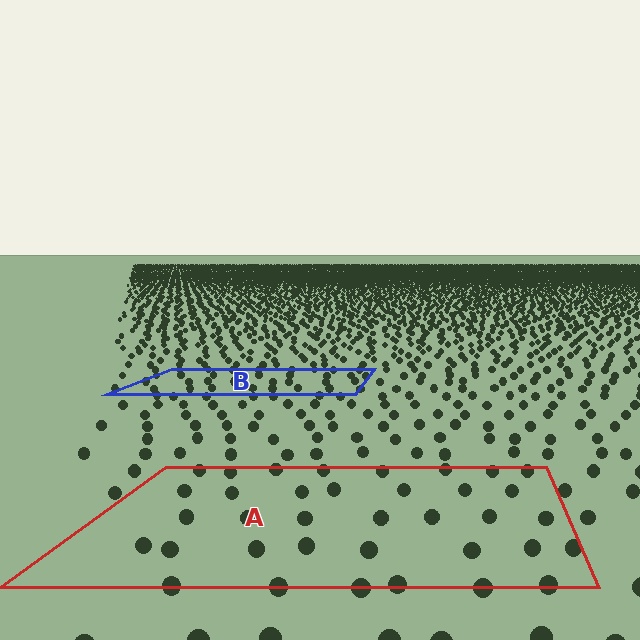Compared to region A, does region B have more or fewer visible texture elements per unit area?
Region B has more texture elements per unit area — they are packed more densely because it is farther away.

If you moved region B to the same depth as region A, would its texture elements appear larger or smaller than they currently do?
They would appear larger. At a closer depth, the same texture elements are projected at a bigger on-screen size.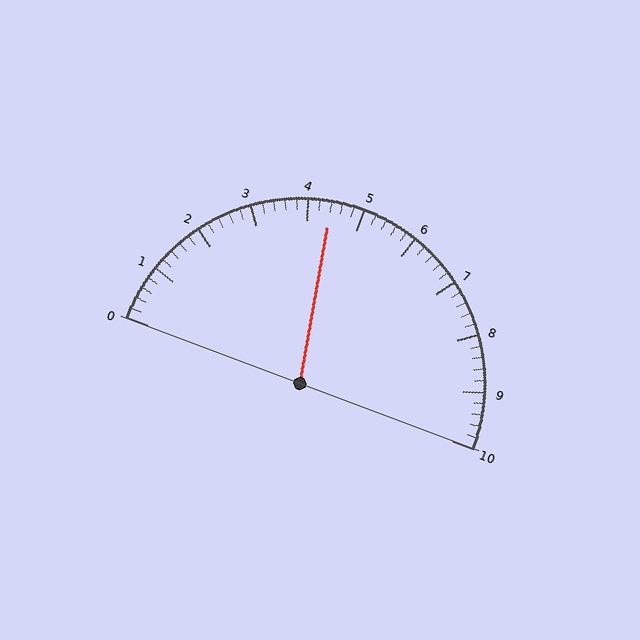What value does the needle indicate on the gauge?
The needle indicates approximately 4.4.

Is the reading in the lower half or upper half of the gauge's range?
The reading is in the lower half of the range (0 to 10).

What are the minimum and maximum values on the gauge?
The gauge ranges from 0 to 10.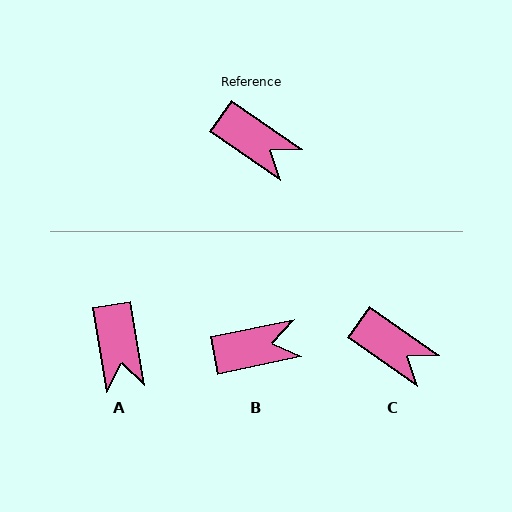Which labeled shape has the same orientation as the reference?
C.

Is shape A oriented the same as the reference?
No, it is off by about 45 degrees.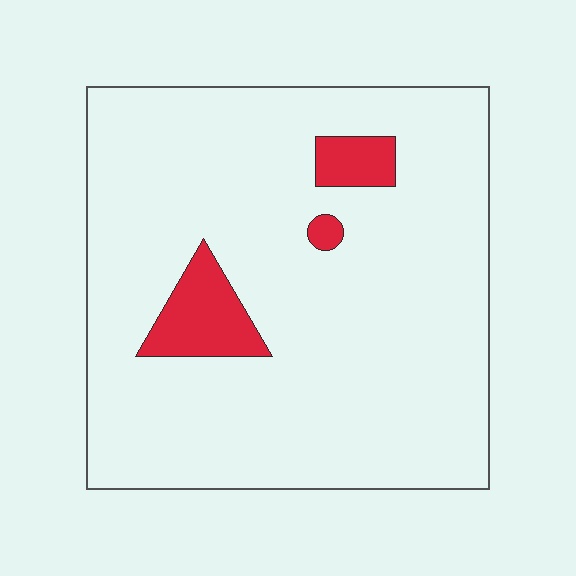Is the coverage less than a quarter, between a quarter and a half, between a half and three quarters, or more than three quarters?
Less than a quarter.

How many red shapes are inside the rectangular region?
3.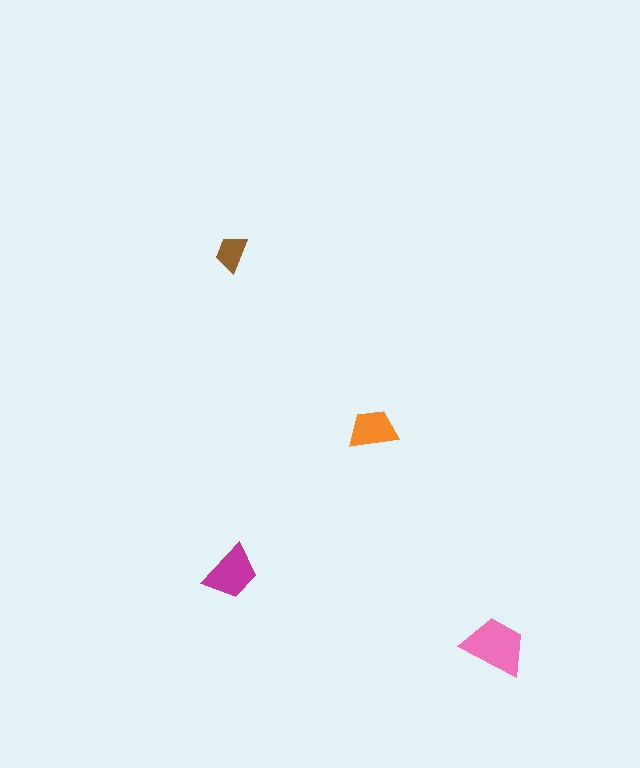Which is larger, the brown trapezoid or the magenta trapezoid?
The magenta one.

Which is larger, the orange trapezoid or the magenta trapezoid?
The magenta one.